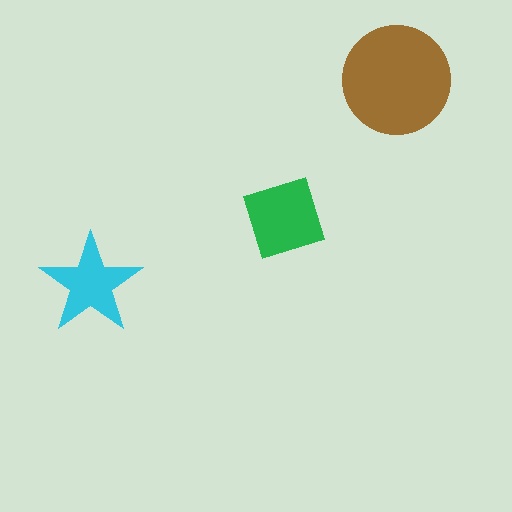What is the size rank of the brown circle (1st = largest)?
1st.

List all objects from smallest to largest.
The cyan star, the green diamond, the brown circle.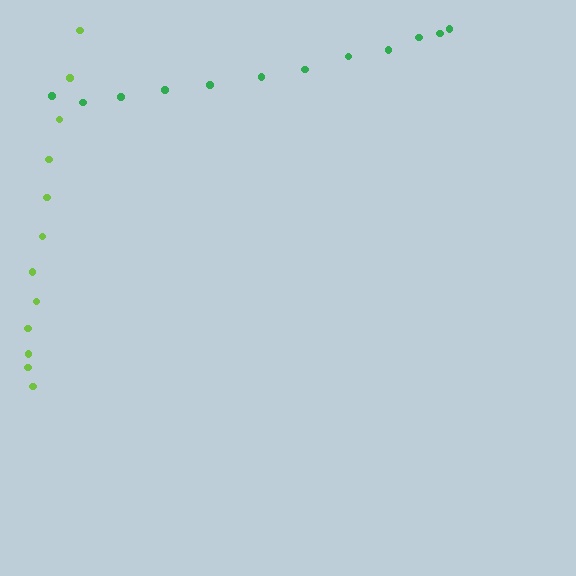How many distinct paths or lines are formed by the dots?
There are 2 distinct paths.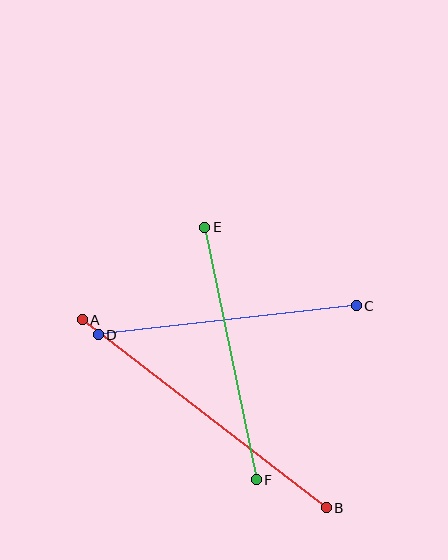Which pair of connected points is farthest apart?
Points A and B are farthest apart.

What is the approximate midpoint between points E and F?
The midpoint is at approximately (230, 353) pixels.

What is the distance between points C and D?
The distance is approximately 260 pixels.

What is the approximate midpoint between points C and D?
The midpoint is at approximately (227, 320) pixels.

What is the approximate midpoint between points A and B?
The midpoint is at approximately (204, 414) pixels.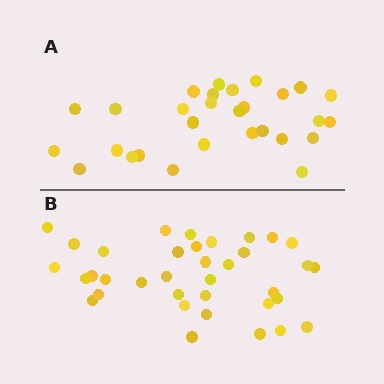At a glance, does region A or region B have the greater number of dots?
Region B (the bottom region) has more dots.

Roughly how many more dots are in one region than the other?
Region B has roughly 8 or so more dots than region A.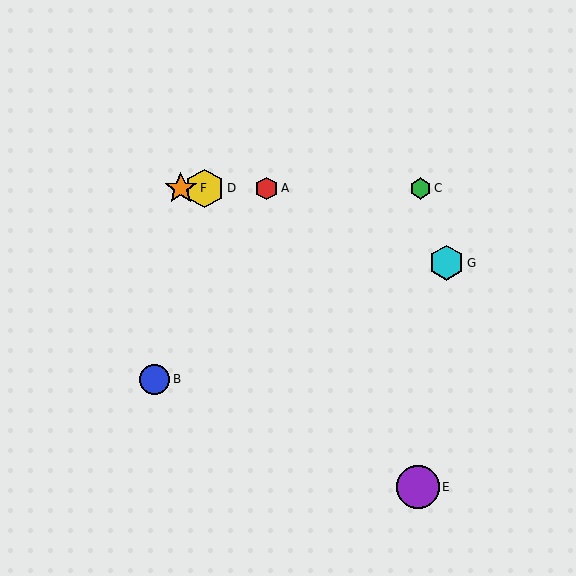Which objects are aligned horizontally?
Objects A, C, D, F are aligned horizontally.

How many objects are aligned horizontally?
4 objects (A, C, D, F) are aligned horizontally.